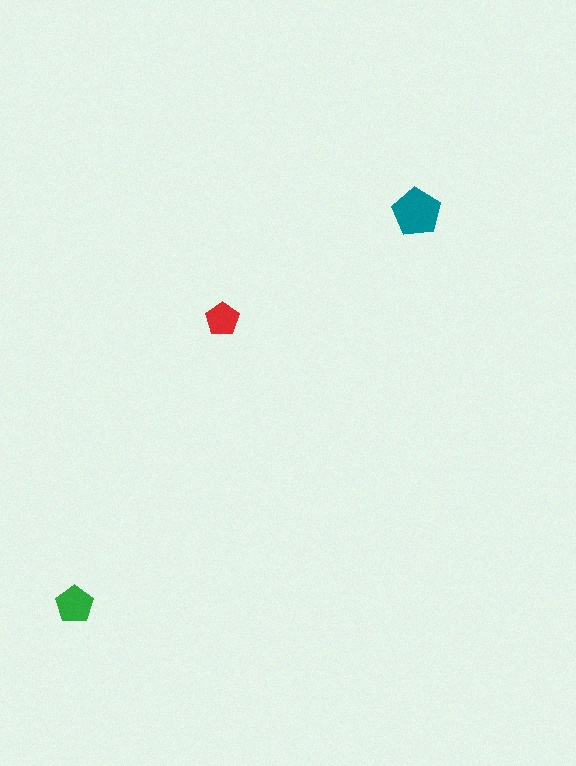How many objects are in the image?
There are 3 objects in the image.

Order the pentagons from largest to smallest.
the teal one, the green one, the red one.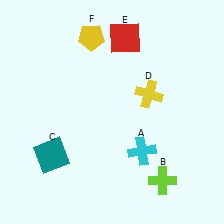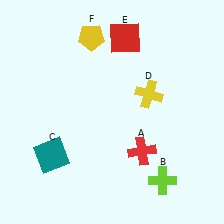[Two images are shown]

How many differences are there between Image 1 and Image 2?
There is 1 difference between the two images.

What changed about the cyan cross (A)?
In Image 1, A is cyan. In Image 2, it changed to red.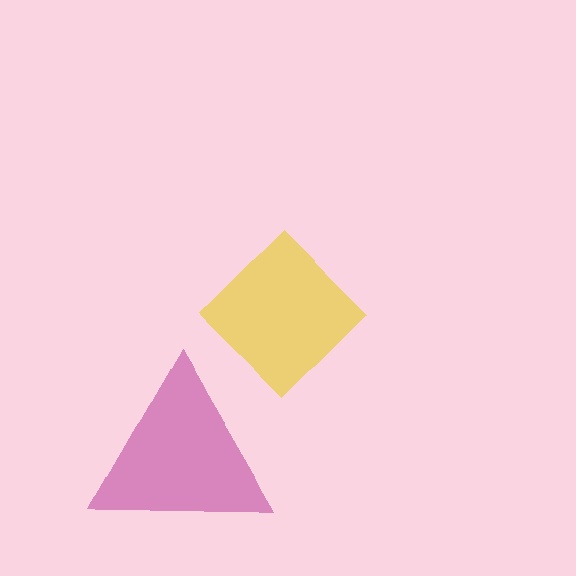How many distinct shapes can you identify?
There are 2 distinct shapes: a magenta triangle, a yellow diamond.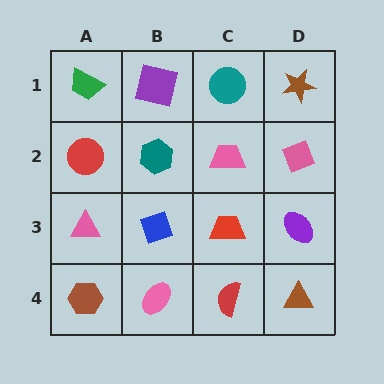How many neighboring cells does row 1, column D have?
2.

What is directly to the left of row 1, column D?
A teal circle.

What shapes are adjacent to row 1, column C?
A pink trapezoid (row 2, column C), a purple square (row 1, column B), a brown star (row 1, column D).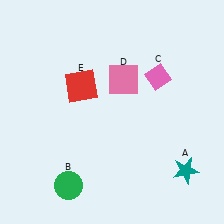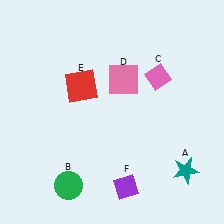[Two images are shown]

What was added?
A purple diamond (F) was added in Image 2.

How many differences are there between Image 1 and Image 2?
There is 1 difference between the two images.